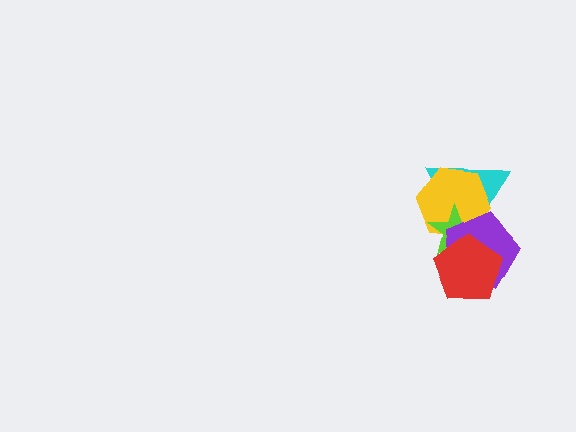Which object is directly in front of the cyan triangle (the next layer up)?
The yellow hexagon is directly in front of the cyan triangle.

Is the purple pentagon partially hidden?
Yes, it is partially covered by another shape.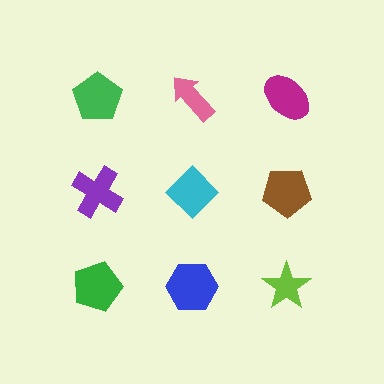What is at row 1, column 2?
A pink arrow.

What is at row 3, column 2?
A blue hexagon.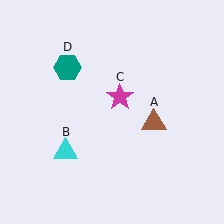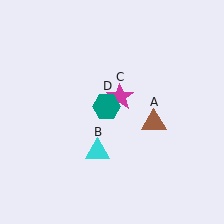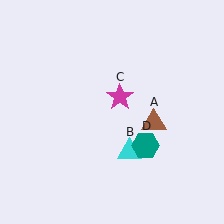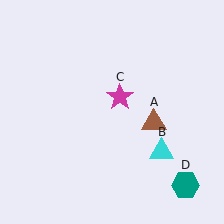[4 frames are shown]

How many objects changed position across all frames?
2 objects changed position: cyan triangle (object B), teal hexagon (object D).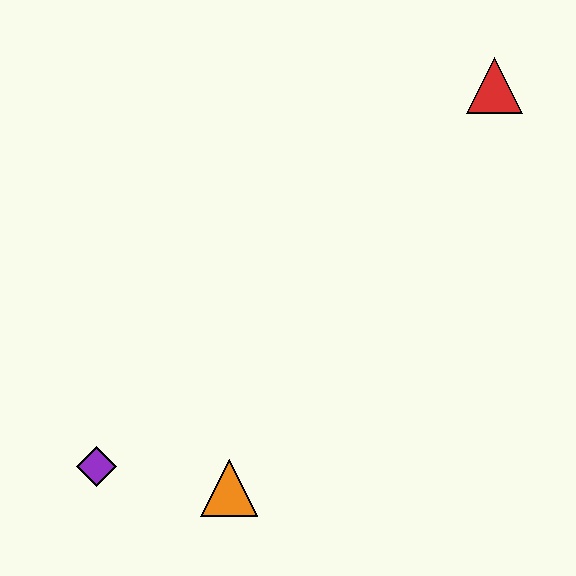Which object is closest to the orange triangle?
The purple diamond is closest to the orange triangle.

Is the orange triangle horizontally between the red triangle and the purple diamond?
Yes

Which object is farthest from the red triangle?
The purple diamond is farthest from the red triangle.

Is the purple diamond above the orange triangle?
Yes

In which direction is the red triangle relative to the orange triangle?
The red triangle is above the orange triangle.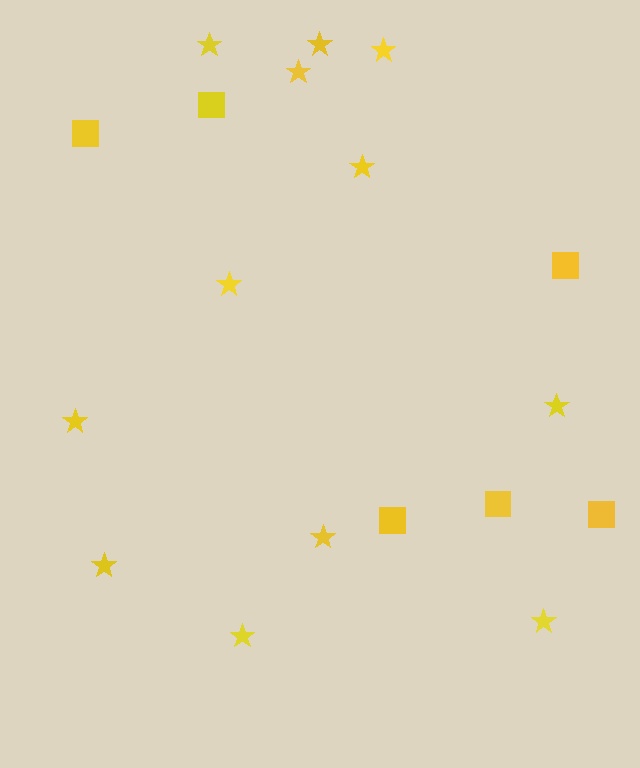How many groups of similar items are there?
There are 2 groups: one group of squares (6) and one group of stars (12).